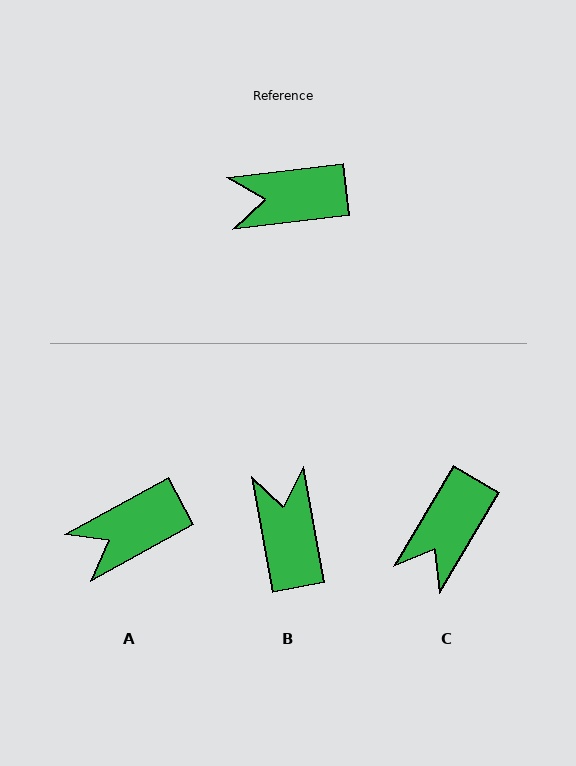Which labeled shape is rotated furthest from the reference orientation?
B, about 87 degrees away.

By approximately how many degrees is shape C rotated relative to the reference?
Approximately 52 degrees counter-clockwise.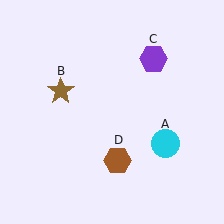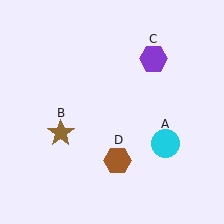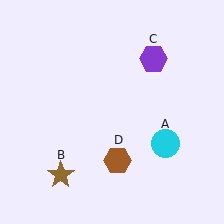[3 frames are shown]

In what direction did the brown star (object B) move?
The brown star (object B) moved down.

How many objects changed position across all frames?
1 object changed position: brown star (object B).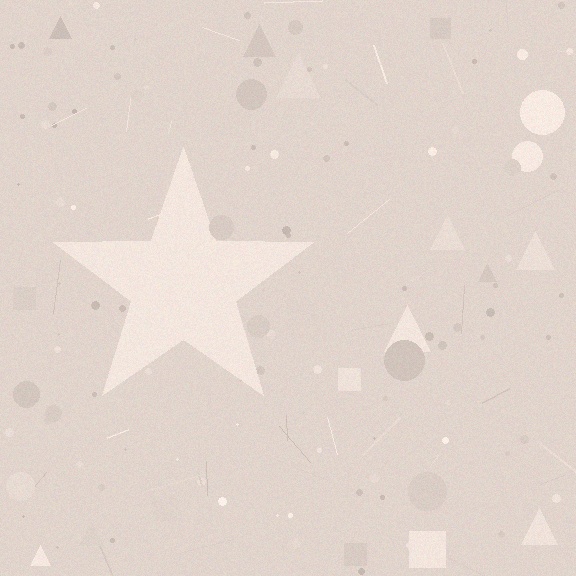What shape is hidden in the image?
A star is hidden in the image.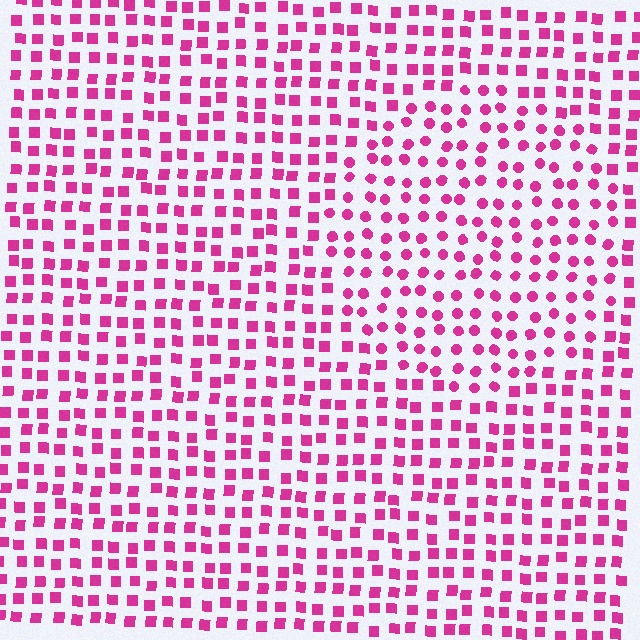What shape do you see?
I see a circle.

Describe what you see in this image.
The image is filled with small magenta elements arranged in a uniform grid. A circle-shaped region contains circles, while the surrounding area contains squares. The boundary is defined purely by the change in element shape.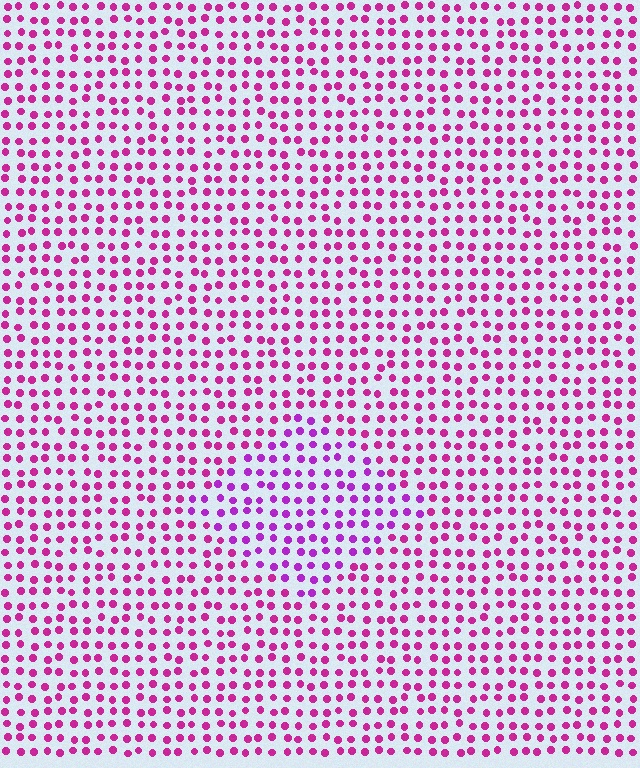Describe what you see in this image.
The image is filled with small magenta elements in a uniform arrangement. A diamond-shaped region is visible where the elements are tinted to a slightly different hue, forming a subtle color boundary.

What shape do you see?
I see a diamond.